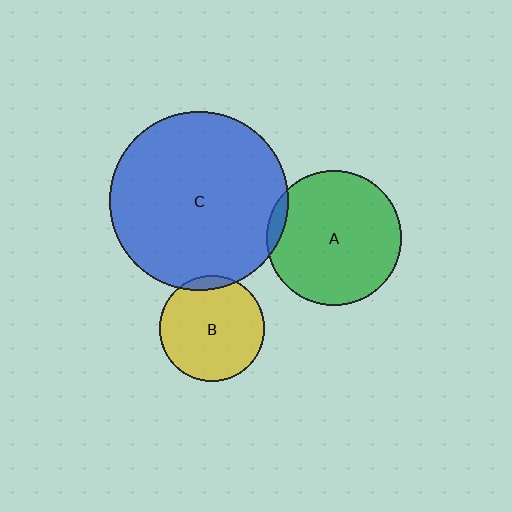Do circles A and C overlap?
Yes.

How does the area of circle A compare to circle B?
Approximately 1.6 times.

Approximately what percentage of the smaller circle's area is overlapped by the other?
Approximately 5%.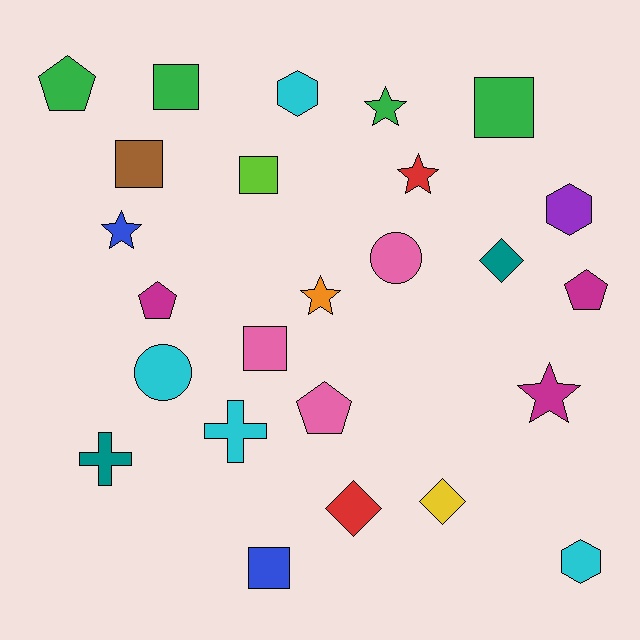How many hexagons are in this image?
There are 3 hexagons.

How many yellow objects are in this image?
There is 1 yellow object.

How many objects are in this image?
There are 25 objects.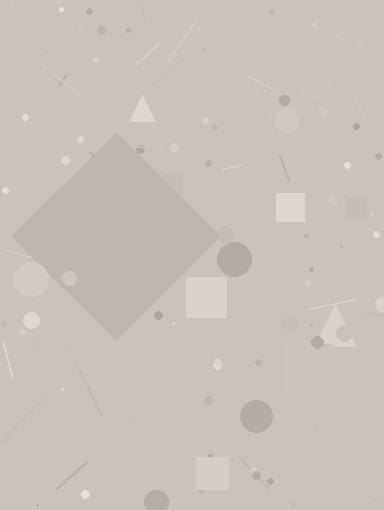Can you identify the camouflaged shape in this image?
The camouflaged shape is a diamond.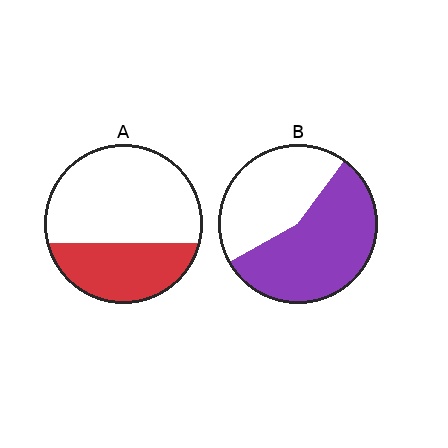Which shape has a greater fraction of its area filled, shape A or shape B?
Shape B.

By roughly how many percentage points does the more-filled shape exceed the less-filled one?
By roughly 20 percentage points (B over A).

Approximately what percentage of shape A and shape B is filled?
A is approximately 35% and B is approximately 55%.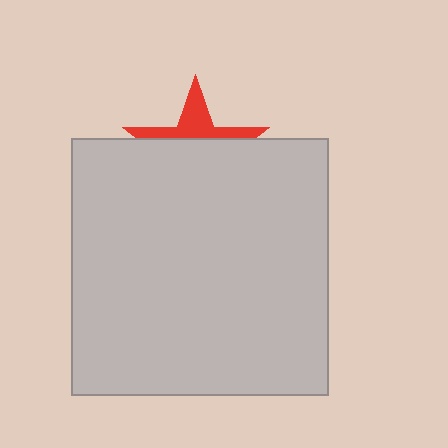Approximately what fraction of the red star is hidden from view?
Roughly 67% of the red star is hidden behind the light gray square.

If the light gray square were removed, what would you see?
You would see the complete red star.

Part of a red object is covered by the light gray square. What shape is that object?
It is a star.